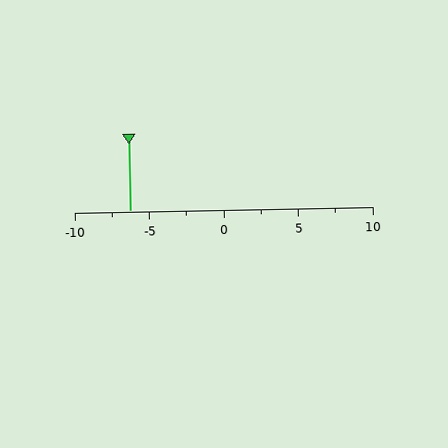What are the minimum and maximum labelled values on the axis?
The axis runs from -10 to 10.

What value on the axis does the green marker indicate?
The marker indicates approximately -6.2.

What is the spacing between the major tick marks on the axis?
The major ticks are spaced 5 apart.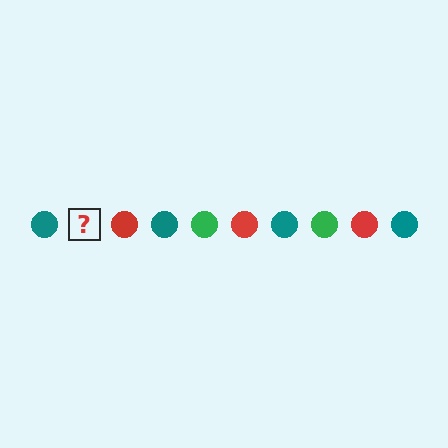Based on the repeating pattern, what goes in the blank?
The blank should be a green circle.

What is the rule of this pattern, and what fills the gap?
The rule is that the pattern cycles through teal, green, red circles. The gap should be filled with a green circle.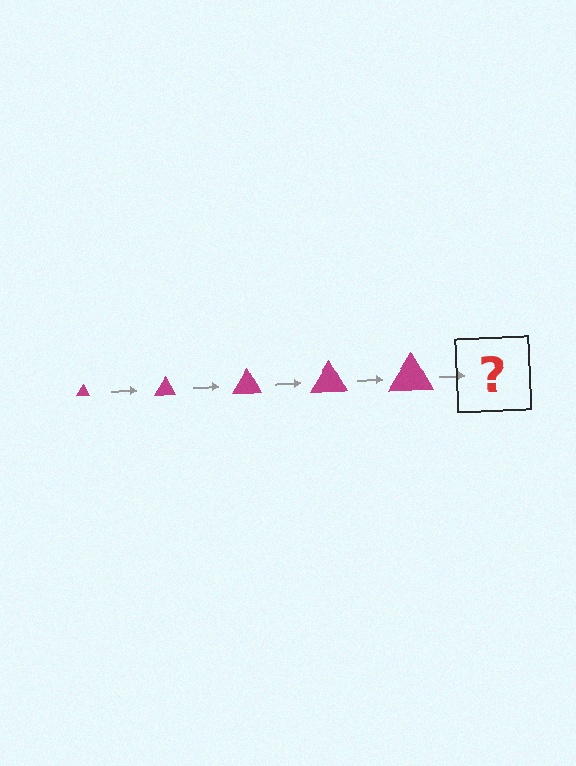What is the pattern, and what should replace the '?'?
The pattern is that the triangle gets progressively larger each step. The '?' should be a magenta triangle, larger than the previous one.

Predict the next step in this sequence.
The next step is a magenta triangle, larger than the previous one.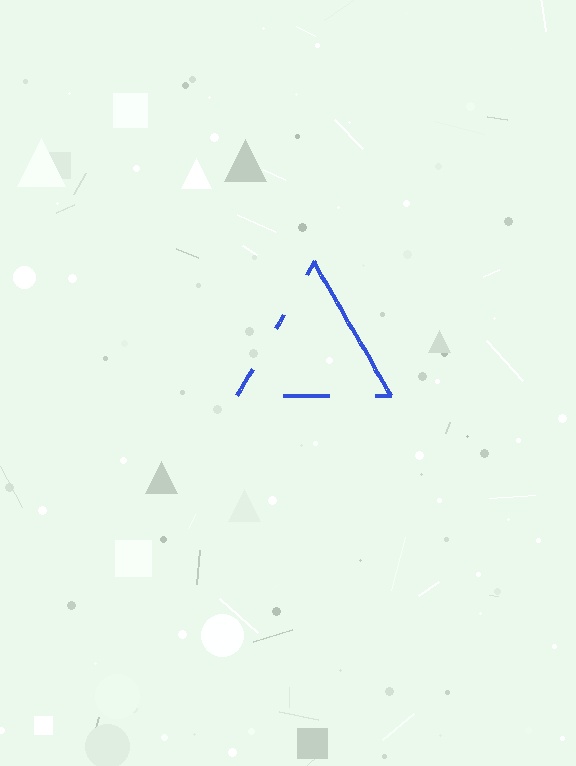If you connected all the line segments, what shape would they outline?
They would outline a triangle.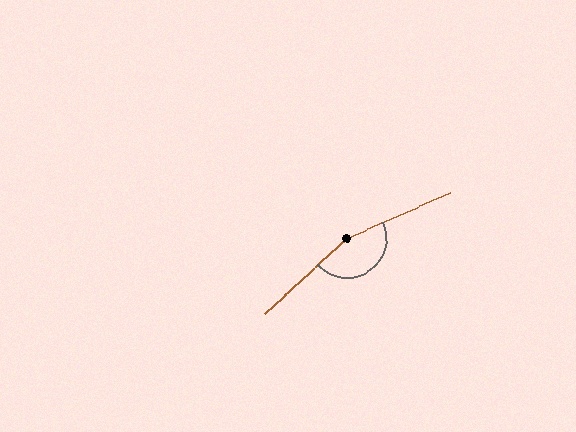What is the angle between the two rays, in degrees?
Approximately 161 degrees.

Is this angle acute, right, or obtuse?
It is obtuse.